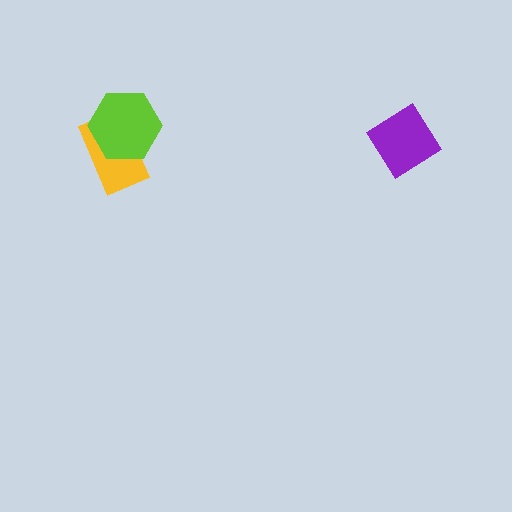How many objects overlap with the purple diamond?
0 objects overlap with the purple diamond.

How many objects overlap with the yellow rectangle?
1 object overlaps with the yellow rectangle.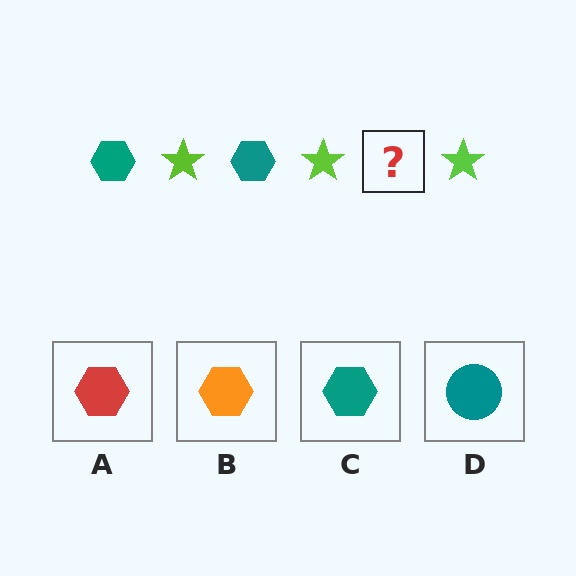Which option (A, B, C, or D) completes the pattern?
C.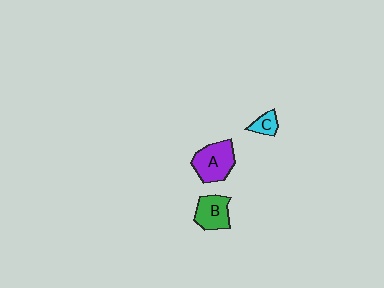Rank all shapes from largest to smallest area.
From largest to smallest: A (purple), B (green), C (cyan).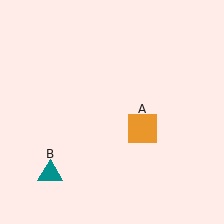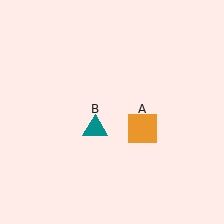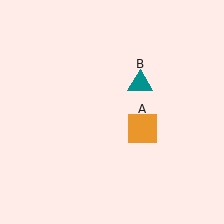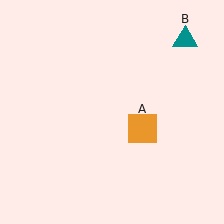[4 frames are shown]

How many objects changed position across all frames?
1 object changed position: teal triangle (object B).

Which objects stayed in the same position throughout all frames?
Orange square (object A) remained stationary.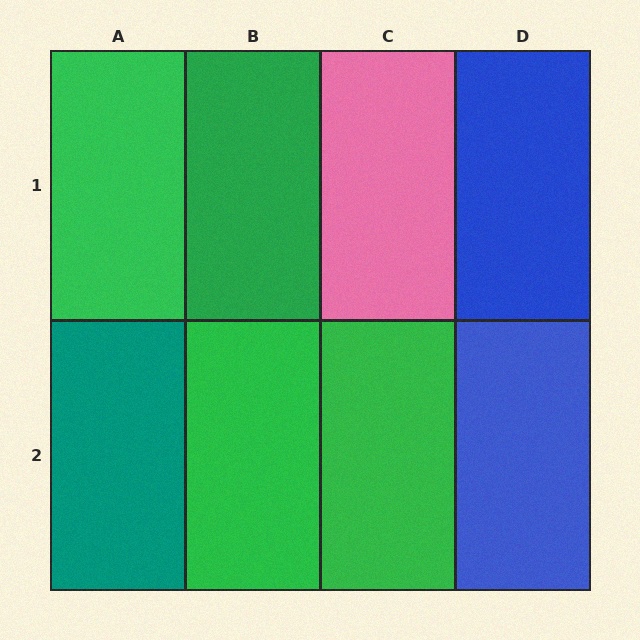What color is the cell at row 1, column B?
Green.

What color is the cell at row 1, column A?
Green.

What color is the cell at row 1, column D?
Blue.